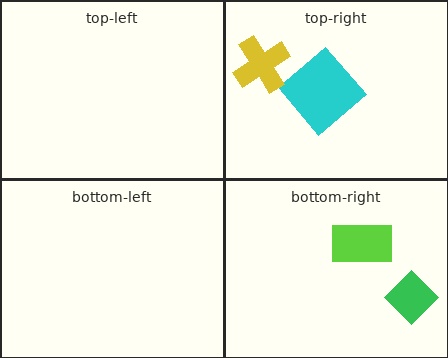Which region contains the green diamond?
The bottom-right region.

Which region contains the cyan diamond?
The top-right region.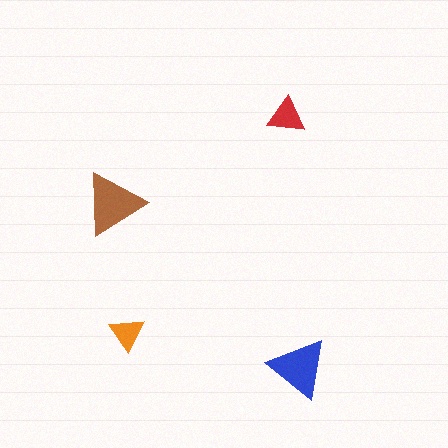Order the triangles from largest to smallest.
the brown one, the blue one, the red one, the orange one.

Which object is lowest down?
The blue triangle is bottommost.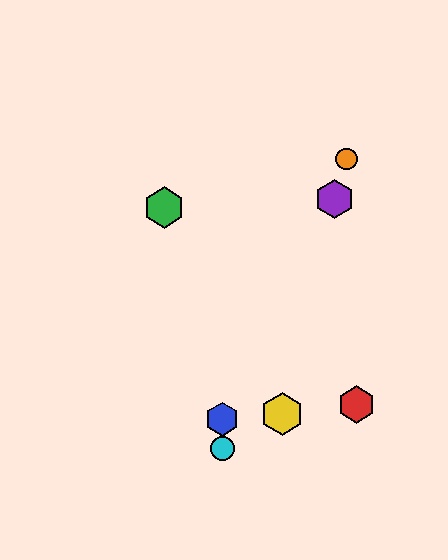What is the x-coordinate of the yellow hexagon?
The yellow hexagon is at x≈282.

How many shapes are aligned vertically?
2 shapes (the blue hexagon, the cyan circle) are aligned vertically.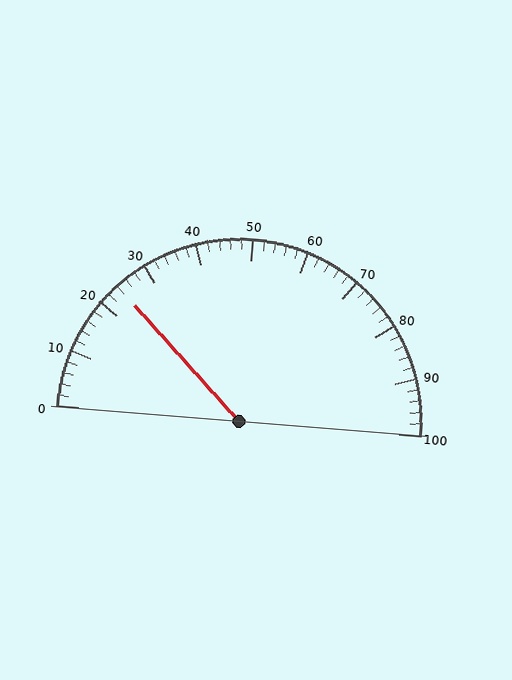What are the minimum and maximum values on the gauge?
The gauge ranges from 0 to 100.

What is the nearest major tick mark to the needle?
The nearest major tick mark is 20.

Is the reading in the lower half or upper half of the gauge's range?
The reading is in the lower half of the range (0 to 100).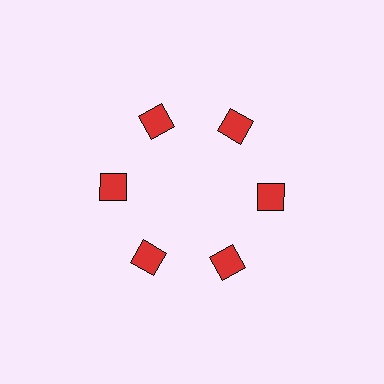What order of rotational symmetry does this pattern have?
This pattern has 6-fold rotational symmetry.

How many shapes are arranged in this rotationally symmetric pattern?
There are 6 shapes, arranged in 6 groups of 1.